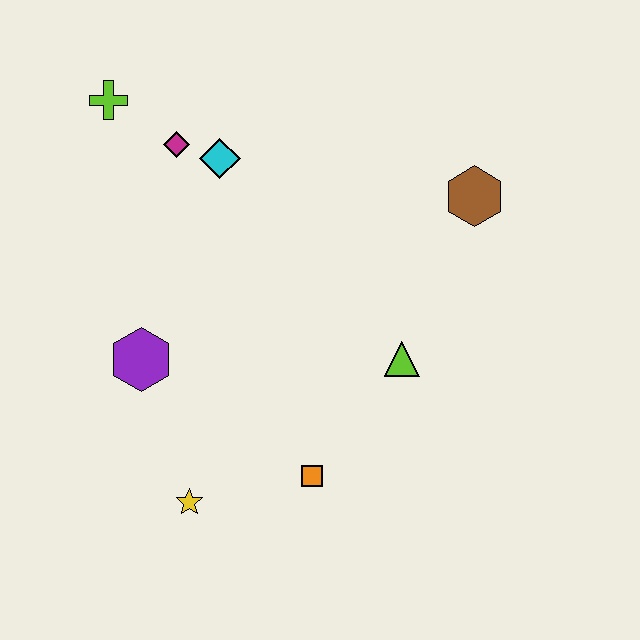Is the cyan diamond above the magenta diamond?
No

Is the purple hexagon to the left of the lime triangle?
Yes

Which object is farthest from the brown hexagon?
The yellow star is farthest from the brown hexagon.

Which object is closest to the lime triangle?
The orange square is closest to the lime triangle.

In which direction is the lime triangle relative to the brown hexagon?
The lime triangle is below the brown hexagon.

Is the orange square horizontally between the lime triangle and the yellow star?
Yes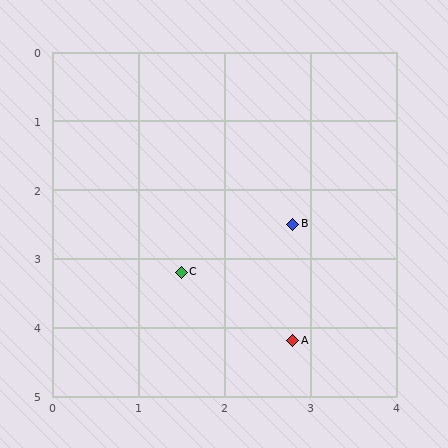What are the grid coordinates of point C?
Point C is at approximately (1.5, 3.2).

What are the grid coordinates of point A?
Point A is at approximately (2.8, 4.2).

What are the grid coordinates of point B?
Point B is at approximately (2.8, 2.5).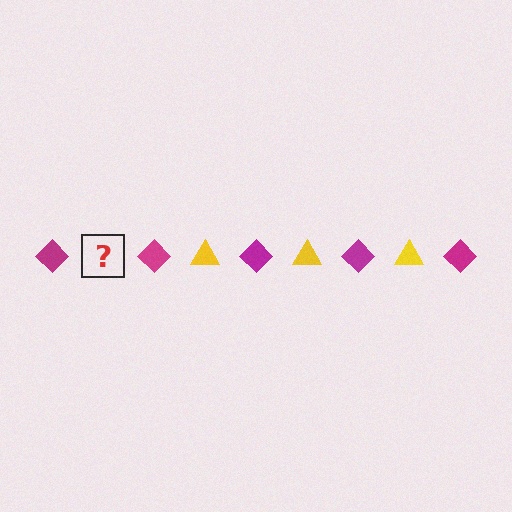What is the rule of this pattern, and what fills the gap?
The rule is that the pattern alternates between magenta diamond and yellow triangle. The gap should be filled with a yellow triangle.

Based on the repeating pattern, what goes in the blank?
The blank should be a yellow triangle.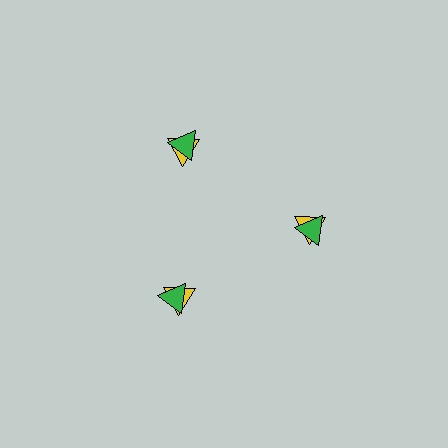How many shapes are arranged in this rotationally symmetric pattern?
There are 6 shapes, arranged in 3 groups of 2.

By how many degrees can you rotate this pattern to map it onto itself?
The pattern maps onto itself every 120 degrees of rotation.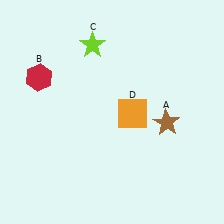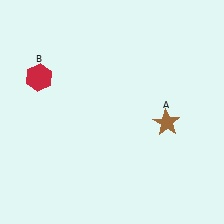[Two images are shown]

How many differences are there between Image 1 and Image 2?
There are 2 differences between the two images.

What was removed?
The orange square (D), the lime star (C) were removed in Image 2.